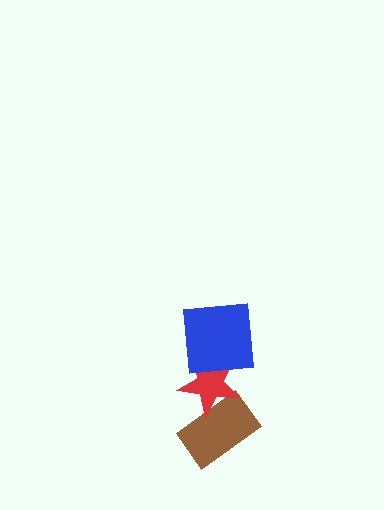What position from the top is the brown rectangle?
The brown rectangle is 3rd from the top.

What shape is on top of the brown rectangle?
The red star is on top of the brown rectangle.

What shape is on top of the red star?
The blue square is on top of the red star.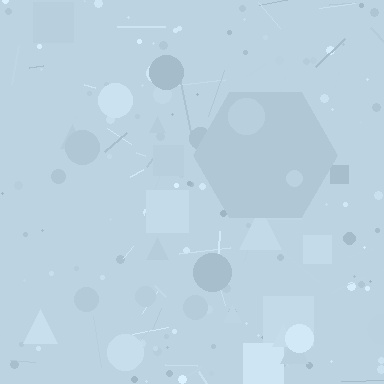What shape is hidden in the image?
A hexagon is hidden in the image.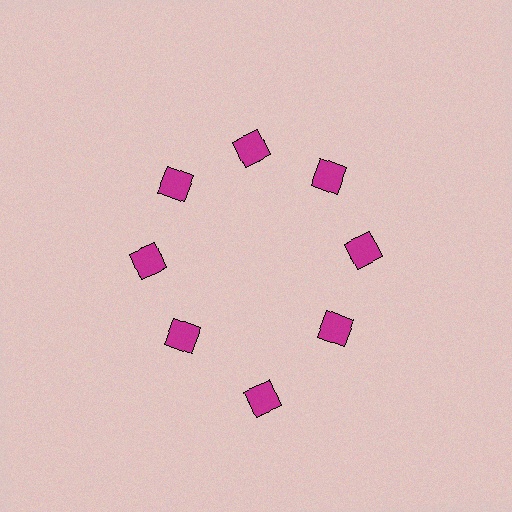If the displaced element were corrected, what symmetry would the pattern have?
It would have 8-fold rotational symmetry — the pattern would map onto itself every 45 degrees.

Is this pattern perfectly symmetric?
No. The 8 magenta squares are arranged in a ring, but one element near the 6 o'clock position is pushed outward from the center, breaking the 8-fold rotational symmetry.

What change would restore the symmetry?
The symmetry would be restored by moving it inward, back onto the ring so that all 8 squares sit at equal angles and equal distance from the center.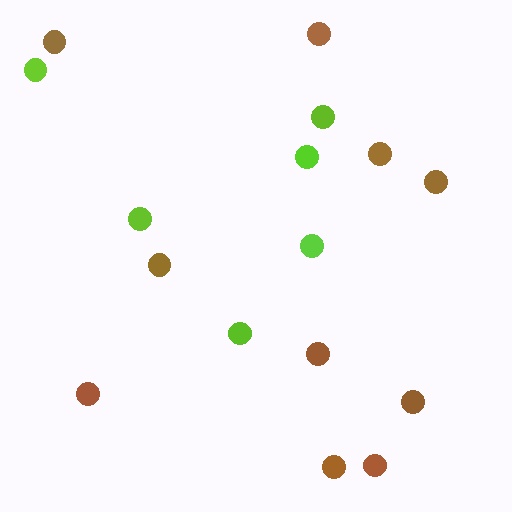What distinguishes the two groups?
There are 2 groups: one group of brown circles (10) and one group of lime circles (6).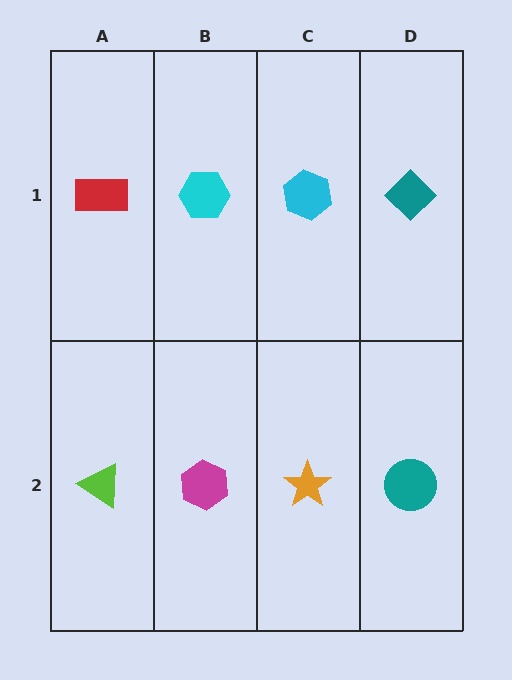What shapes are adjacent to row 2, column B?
A cyan hexagon (row 1, column B), a lime triangle (row 2, column A), an orange star (row 2, column C).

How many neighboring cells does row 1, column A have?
2.